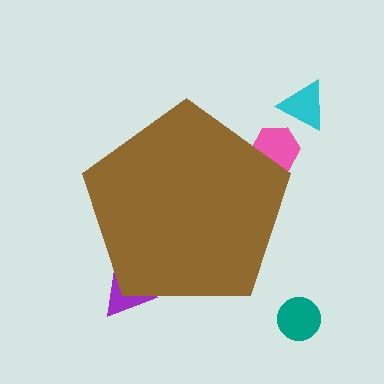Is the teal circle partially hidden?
No, the teal circle is fully visible.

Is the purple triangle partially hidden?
Yes, the purple triangle is partially hidden behind the brown pentagon.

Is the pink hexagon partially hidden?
Yes, the pink hexagon is partially hidden behind the brown pentagon.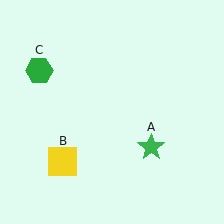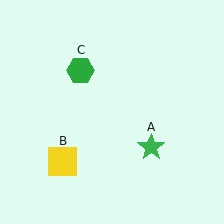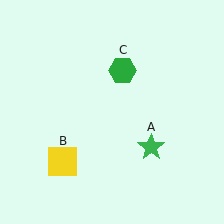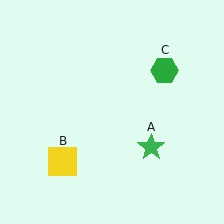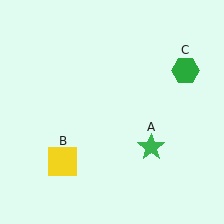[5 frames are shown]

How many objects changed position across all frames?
1 object changed position: green hexagon (object C).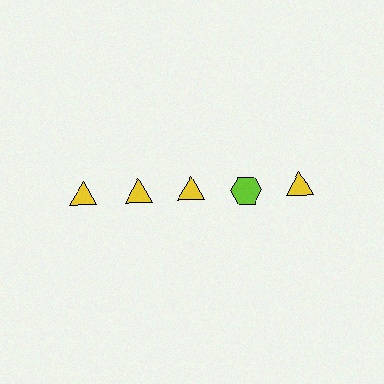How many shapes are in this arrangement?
There are 5 shapes arranged in a grid pattern.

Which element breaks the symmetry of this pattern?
The lime hexagon in the top row, second from right column breaks the symmetry. All other shapes are yellow triangles.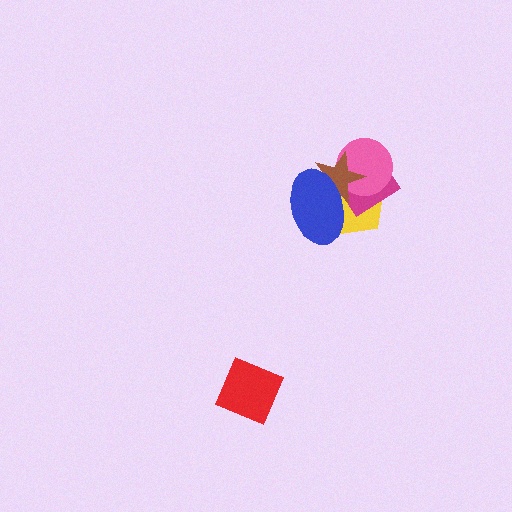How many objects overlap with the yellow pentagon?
4 objects overlap with the yellow pentagon.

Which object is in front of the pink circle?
The brown star is in front of the pink circle.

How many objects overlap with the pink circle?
3 objects overlap with the pink circle.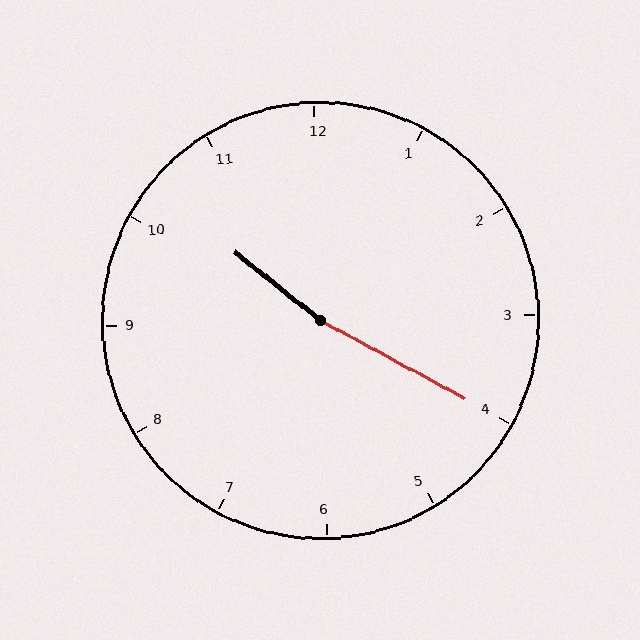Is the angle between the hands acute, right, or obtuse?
It is obtuse.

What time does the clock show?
10:20.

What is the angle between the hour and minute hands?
Approximately 170 degrees.